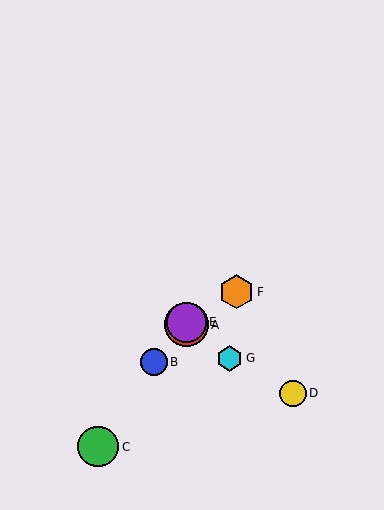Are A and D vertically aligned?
No, A is at x≈186 and D is at x≈293.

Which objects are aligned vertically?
Objects A, E are aligned vertically.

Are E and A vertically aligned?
Yes, both are at x≈186.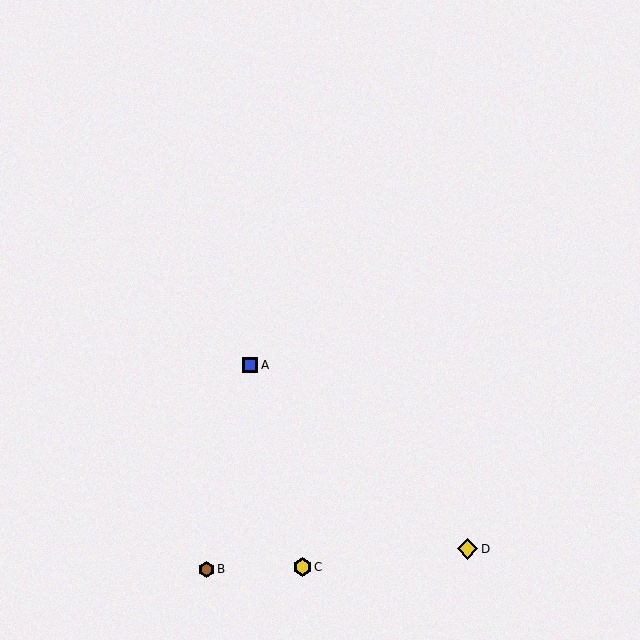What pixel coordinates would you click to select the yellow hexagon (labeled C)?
Click at (302, 567) to select the yellow hexagon C.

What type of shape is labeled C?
Shape C is a yellow hexagon.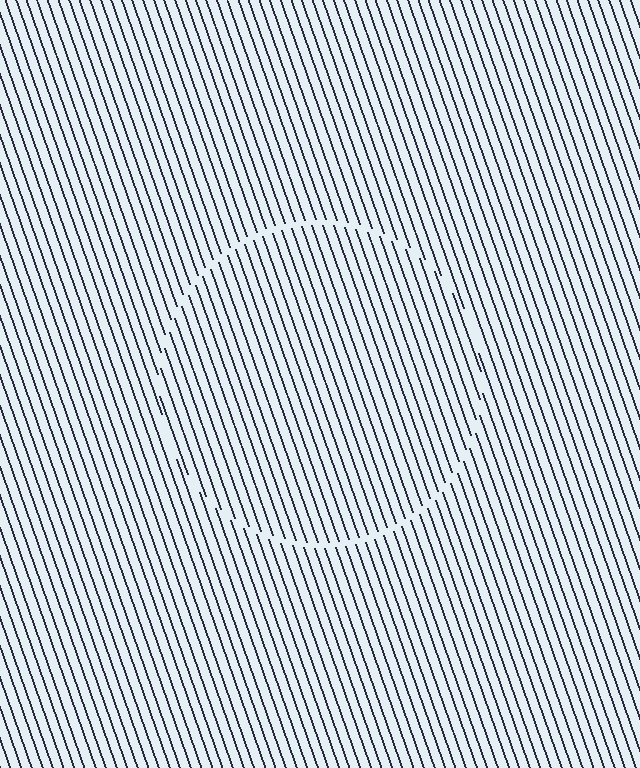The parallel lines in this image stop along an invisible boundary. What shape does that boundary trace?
An illusory circle. The interior of the shape contains the same grating, shifted by half a period — the contour is defined by the phase discontinuity where line-ends from the inner and outer gratings abut.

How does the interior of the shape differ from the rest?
The interior of the shape contains the same grating, shifted by half a period — the contour is defined by the phase discontinuity where line-ends from the inner and outer gratings abut.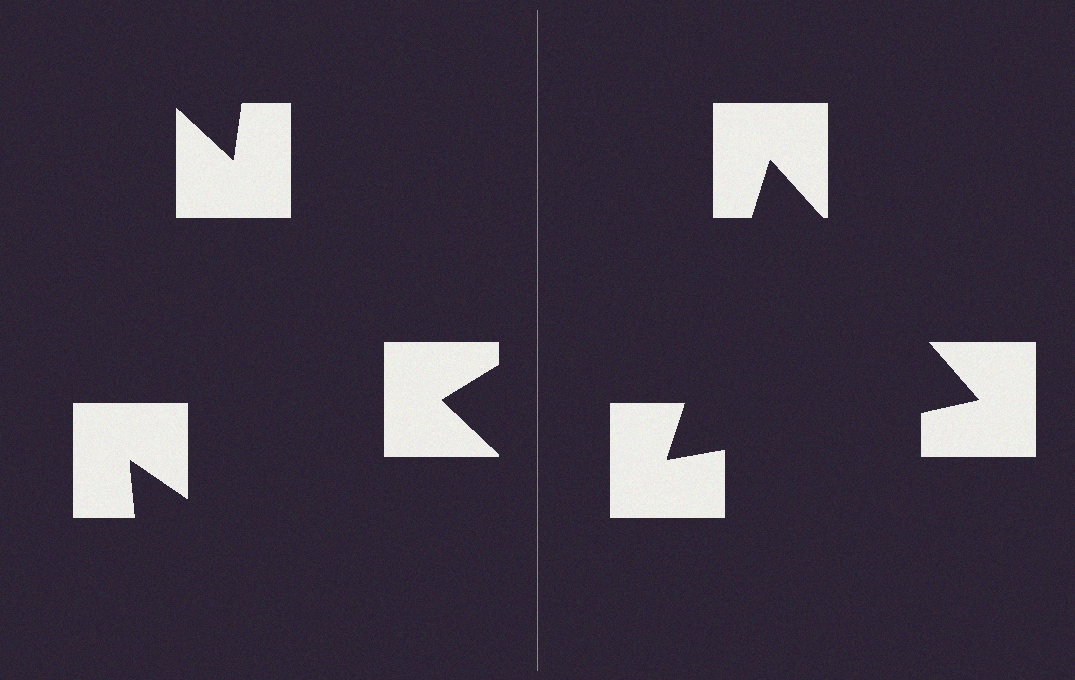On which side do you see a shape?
An illusory triangle appears on the right side. On the left side the wedge cuts are rotated, so no coherent shape forms.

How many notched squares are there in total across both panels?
6 — 3 on each side.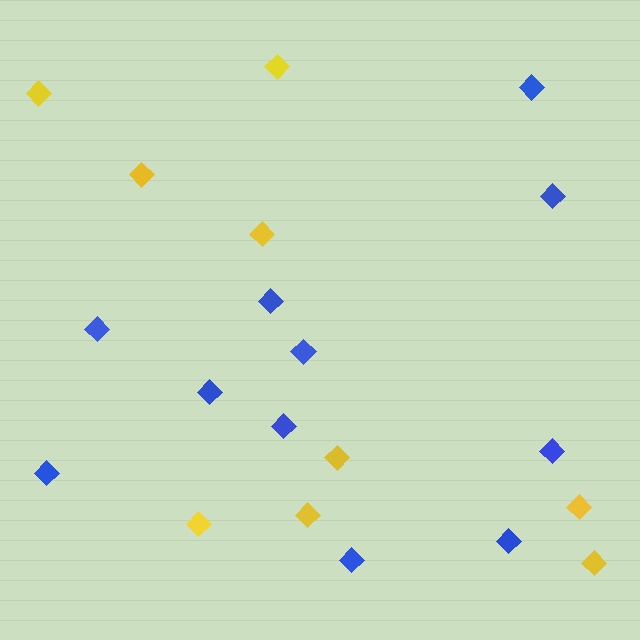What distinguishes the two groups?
There are 2 groups: one group of yellow diamonds (9) and one group of blue diamonds (11).